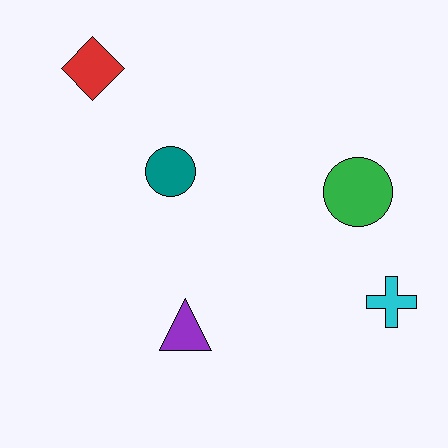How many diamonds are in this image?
There is 1 diamond.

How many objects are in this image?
There are 5 objects.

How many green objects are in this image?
There is 1 green object.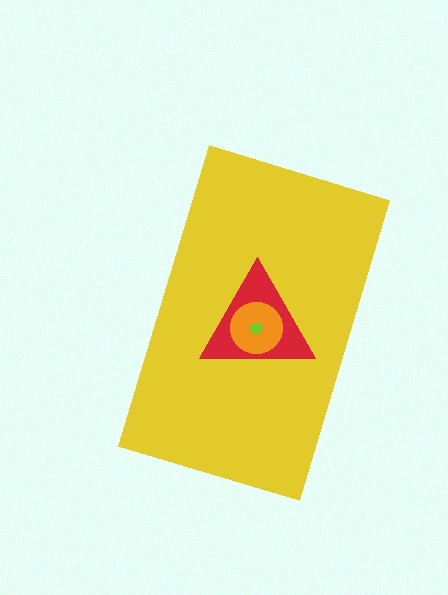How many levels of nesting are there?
4.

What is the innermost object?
The lime pentagon.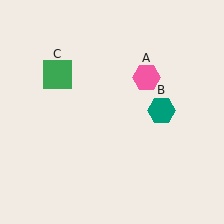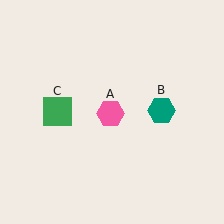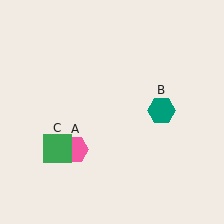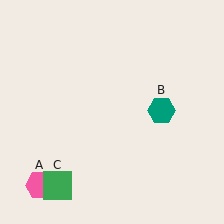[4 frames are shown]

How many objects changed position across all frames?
2 objects changed position: pink hexagon (object A), green square (object C).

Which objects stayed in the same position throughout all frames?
Teal hexagon (object B) remained stationary.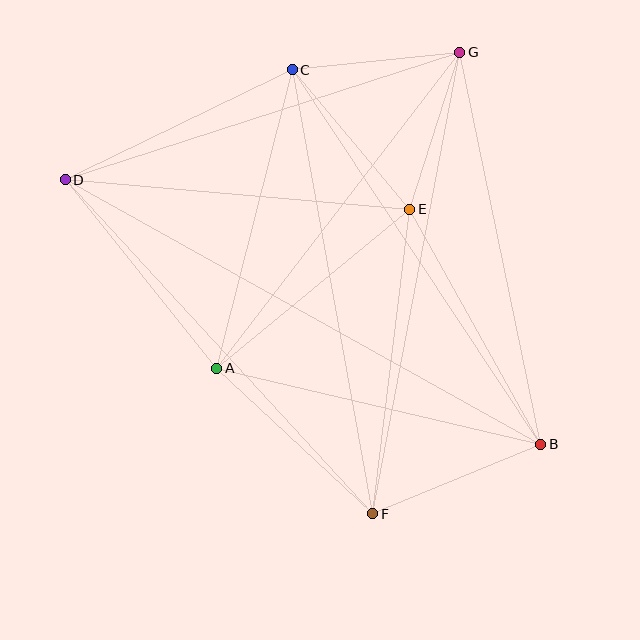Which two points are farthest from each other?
Points B and D are farthest from each other.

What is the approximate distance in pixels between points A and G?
The distance between A and G is approximately 398 pixels.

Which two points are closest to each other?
Points E and G are closest to each other.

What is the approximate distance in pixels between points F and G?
The distance between F and G is approximately 469 pixels.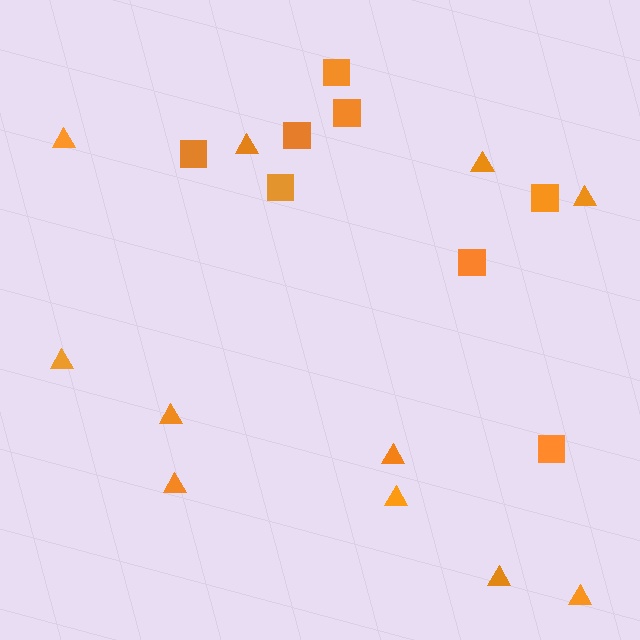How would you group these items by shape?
There are 2 groups: one group of squares (8) and one group of triangles (11).